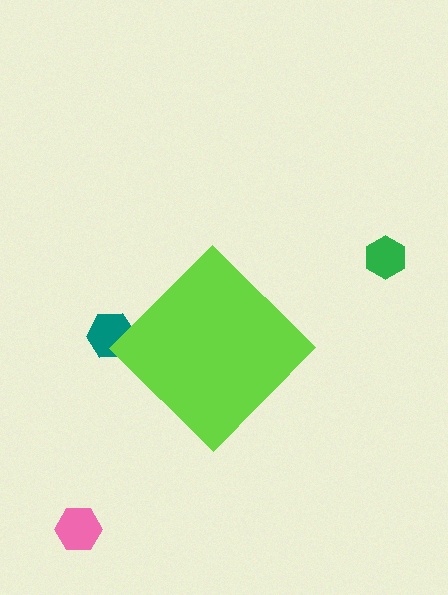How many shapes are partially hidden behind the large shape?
1 shape is partially hidden.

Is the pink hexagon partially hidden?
No, the pink hexagon is fully visible.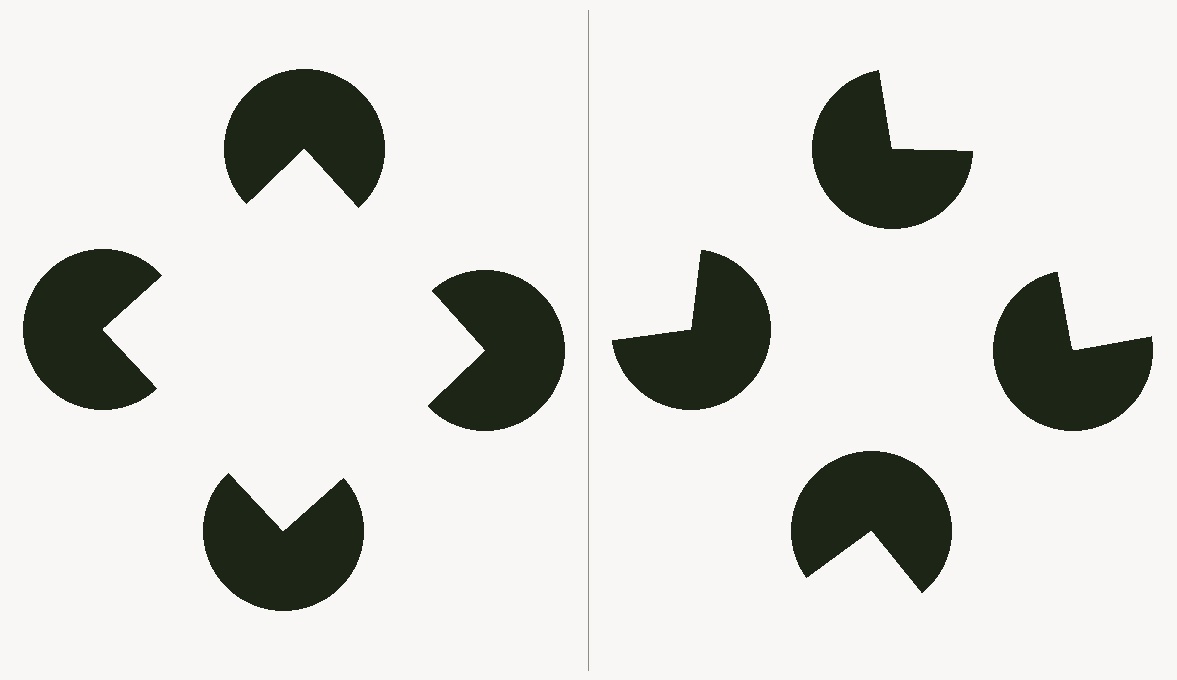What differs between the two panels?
The pac-man discs are positioned identically on both sides; only the wedge orientations differ. On the left they align to a square; on the right they are misaligned.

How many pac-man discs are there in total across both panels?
8 — 4 on each side.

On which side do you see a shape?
An illusory square appears on the left side. On the right side the wedge cuts are rotated, so no coherent shape forms.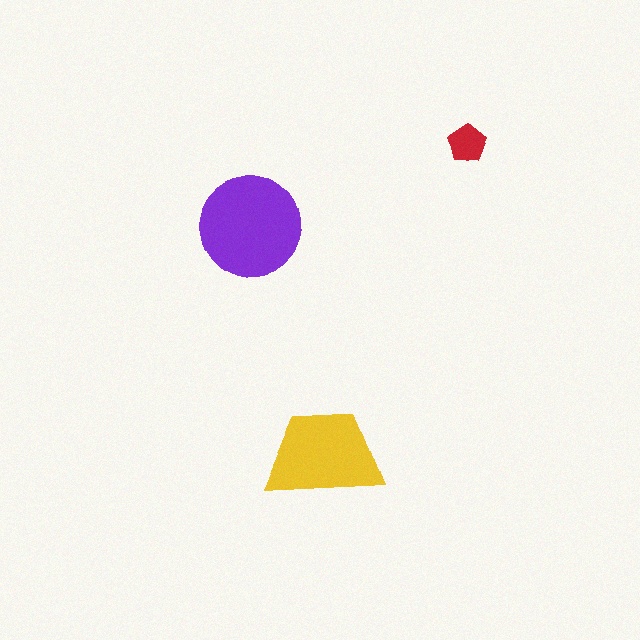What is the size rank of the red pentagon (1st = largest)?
3rd.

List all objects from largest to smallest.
The purple circle, the yellow trapezoid, the red pentagon.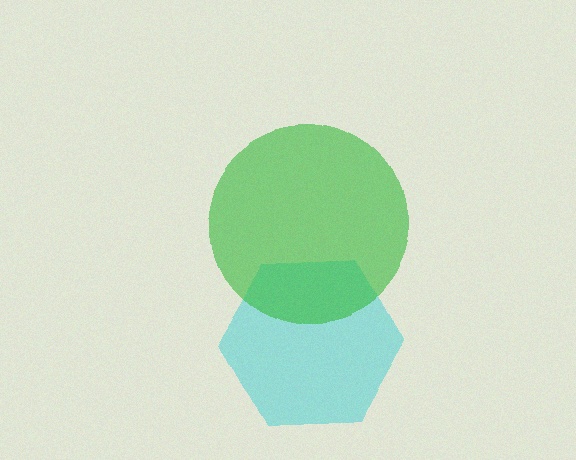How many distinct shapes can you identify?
There are 2 distinct shapes: a cyan hexagon, a green circle.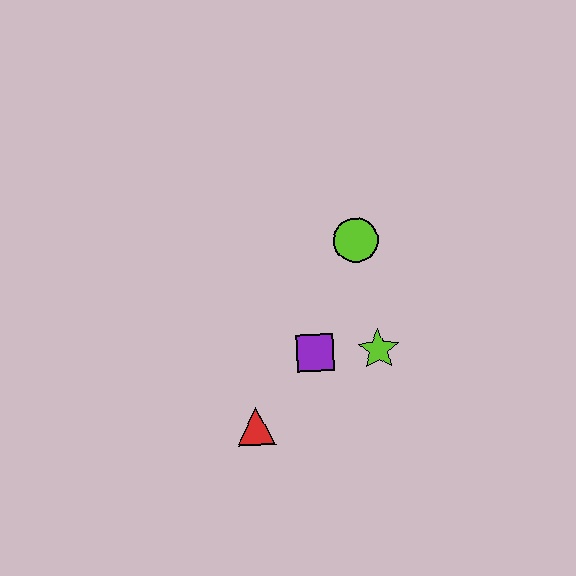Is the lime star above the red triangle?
Yes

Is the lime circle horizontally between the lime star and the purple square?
Yes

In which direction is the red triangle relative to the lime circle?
The red triangle is below the lime circle.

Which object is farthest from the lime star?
The red triangle is farthest from the lime star.